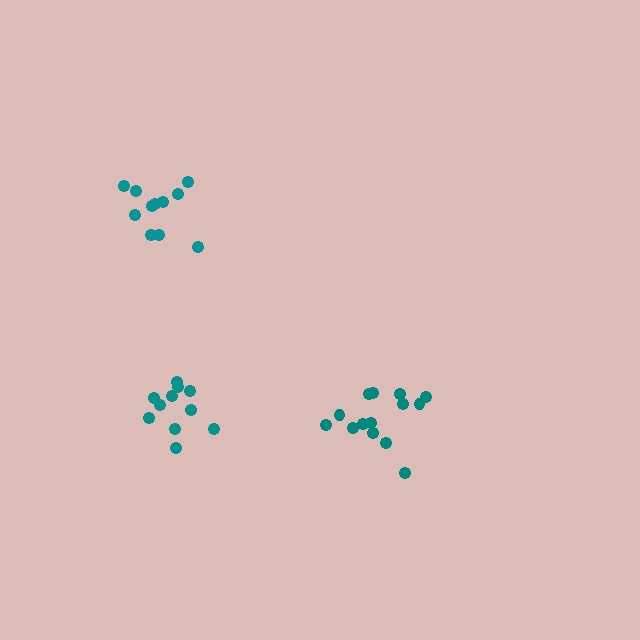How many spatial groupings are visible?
There are 3 spatial groupings.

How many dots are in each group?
Group 1: 14 dots, Group 2: 11 dots, Group 3: 11 dots (36 total).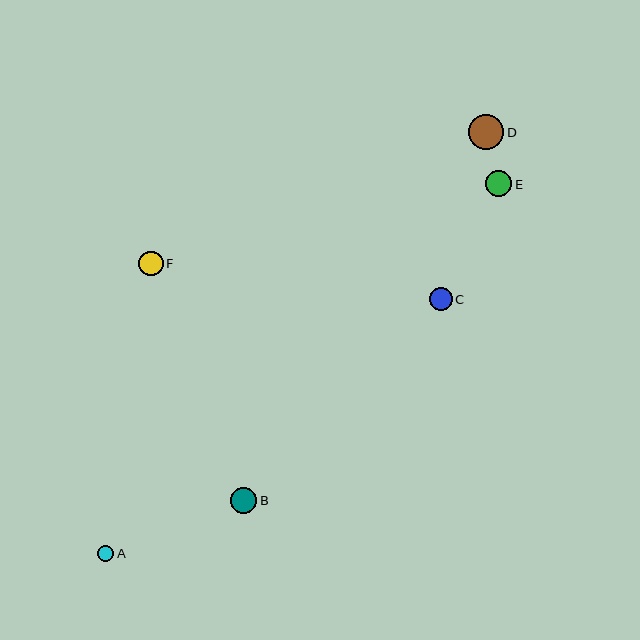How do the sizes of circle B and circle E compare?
Circle B and circle E are approximately the same size.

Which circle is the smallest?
Circle A is the smallest with a size of approximately 16 pixels.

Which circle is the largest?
Circle D is the largest with a size of approximately 36 pixels.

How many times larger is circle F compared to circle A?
Circle F is approximately 1.5 times the size of circle A.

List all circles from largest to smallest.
From largest to smallest: D, B, E, F, C, A.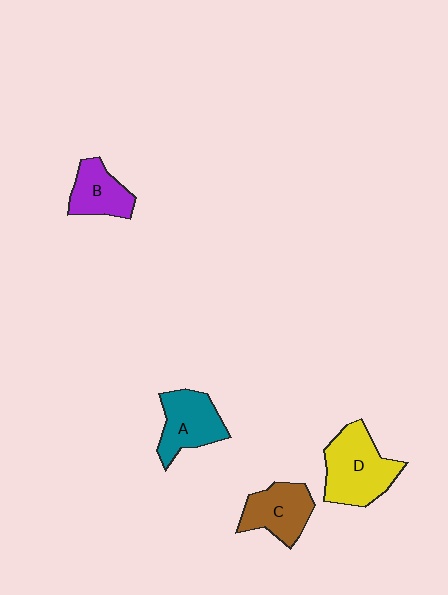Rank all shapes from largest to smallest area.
From largest to smallest: D (yellow), A (teal), C (brown), B (purple).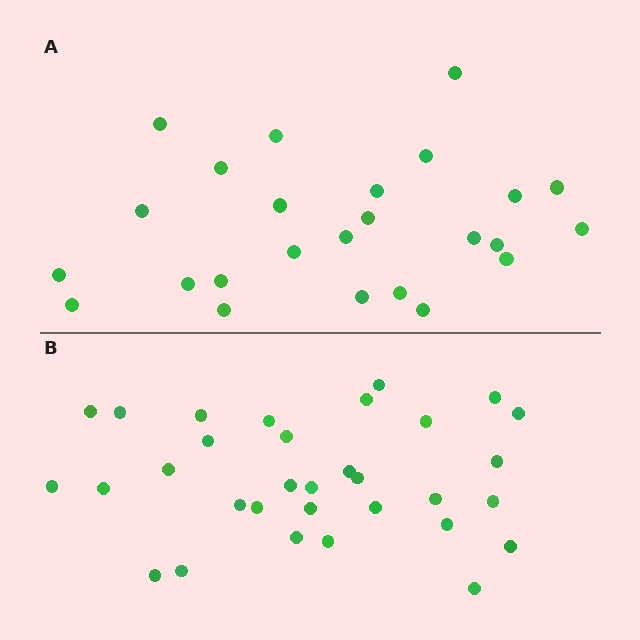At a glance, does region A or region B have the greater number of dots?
Region B (the bottom region) has more dots.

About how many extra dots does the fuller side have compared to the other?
Region B has roughly 8 or so more dots than region A.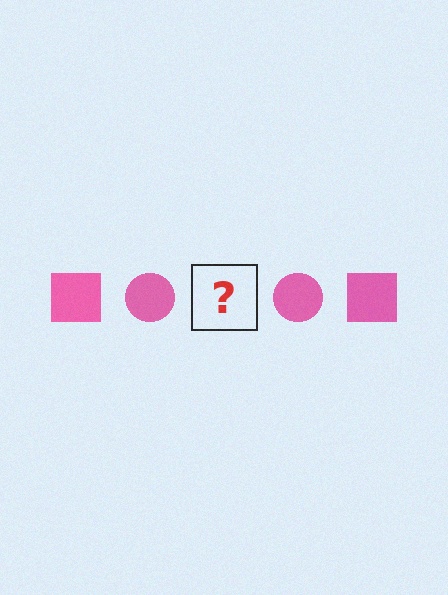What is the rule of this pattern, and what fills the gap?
The rule is that the pattern cycles through square, circle shapes in pink. The gap should be filled with a pink square.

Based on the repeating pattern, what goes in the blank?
The blank should be a pink square.